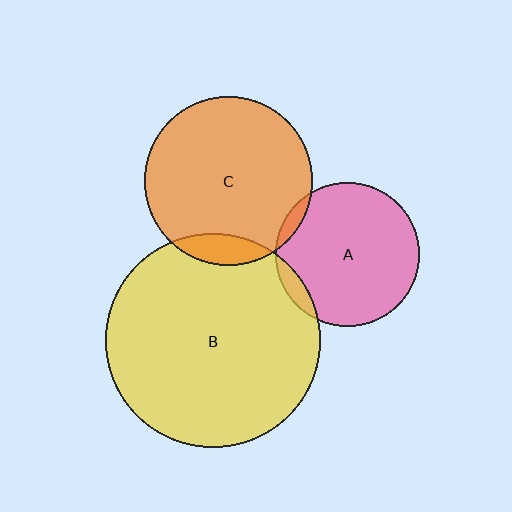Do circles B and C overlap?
Yes.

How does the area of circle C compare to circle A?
Approximately 1.4 times.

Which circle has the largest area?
Circle B (yellow).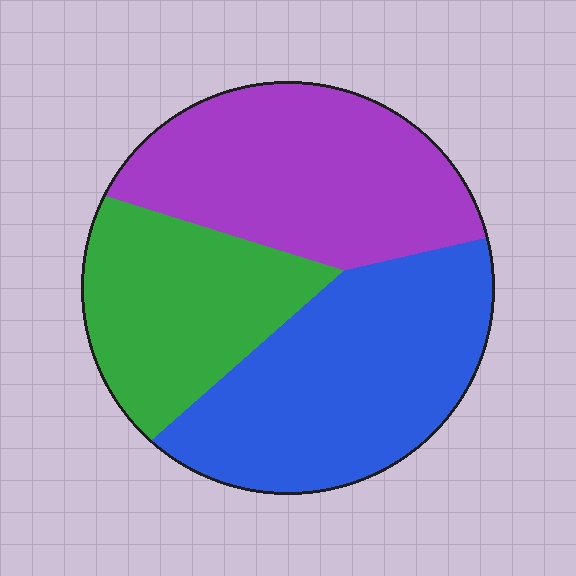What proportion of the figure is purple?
Purple covers 35% of the figure.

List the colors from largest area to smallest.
From largest to smallest: blue, purple, green.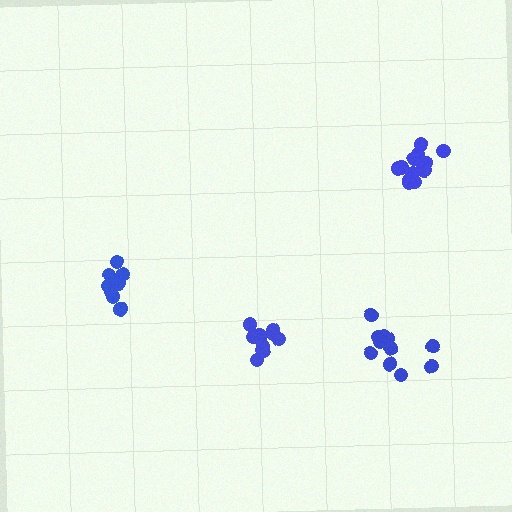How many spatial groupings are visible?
There are 4 spatial groupings.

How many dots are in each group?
Group 1: 10 dots, Group 2: 10 dots, Group 3: 11 dots, Group 4: 14 dots (45 total).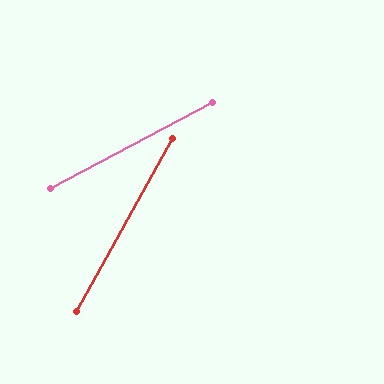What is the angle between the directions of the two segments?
Approximately 33 degrees.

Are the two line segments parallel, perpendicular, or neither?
Neither parallel nor perpendicular — they differ by about 33°.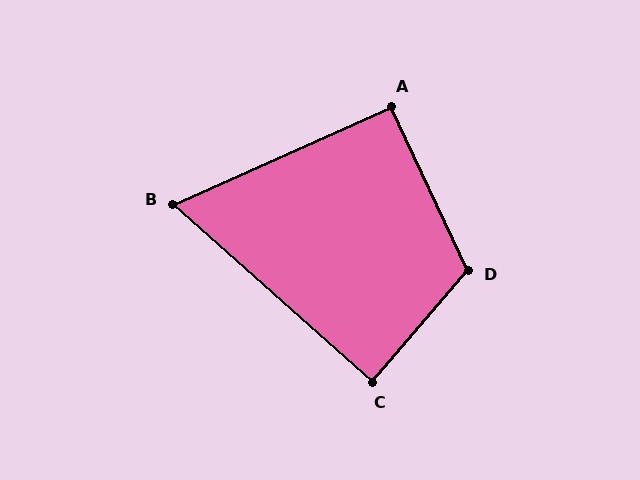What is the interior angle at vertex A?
Approximately 91 degrees (approximately right).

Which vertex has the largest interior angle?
D, at approximately 114 degrees.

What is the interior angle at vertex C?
Approximately 89 degrees (approximately right).